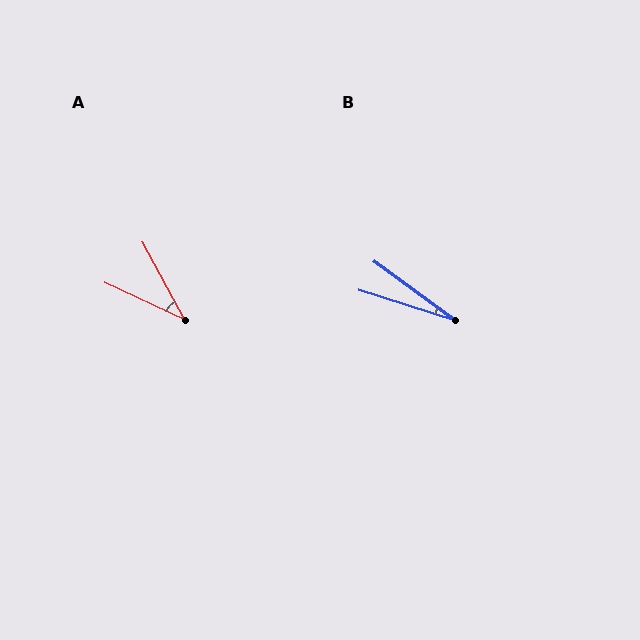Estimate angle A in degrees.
Approximately 37 degrees.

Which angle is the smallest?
B, at approximately 19 degrees.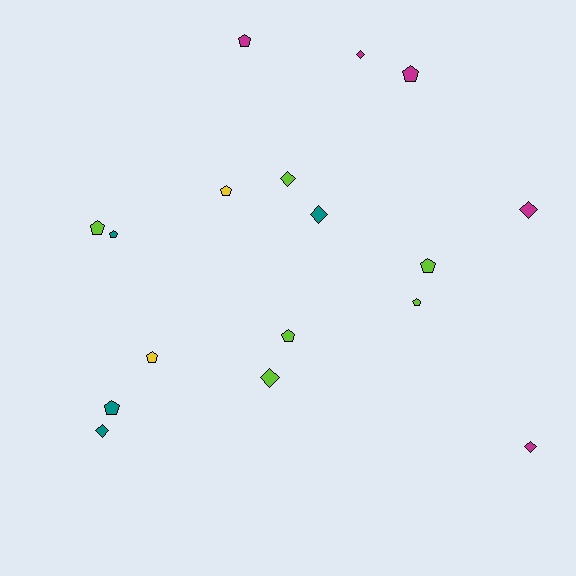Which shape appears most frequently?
Pentagon, with 10 objects.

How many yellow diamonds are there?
There are no yellow diamonds.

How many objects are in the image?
There are 17 objects.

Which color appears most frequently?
Lime, with 6 objects.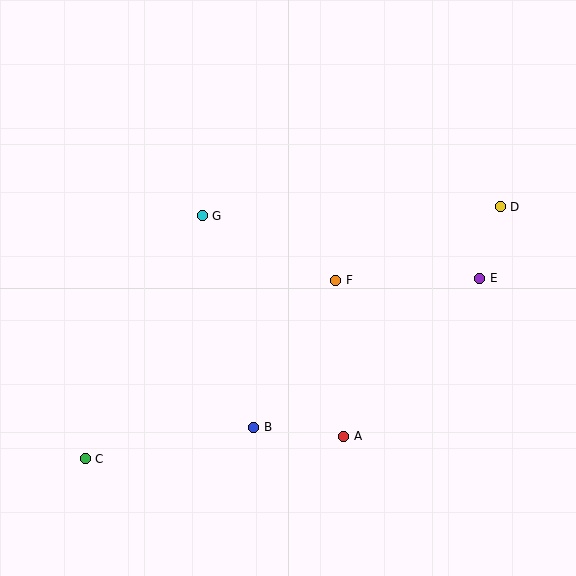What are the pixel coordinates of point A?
Point A is at (344, 436).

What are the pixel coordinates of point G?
Point G is at (202, 216).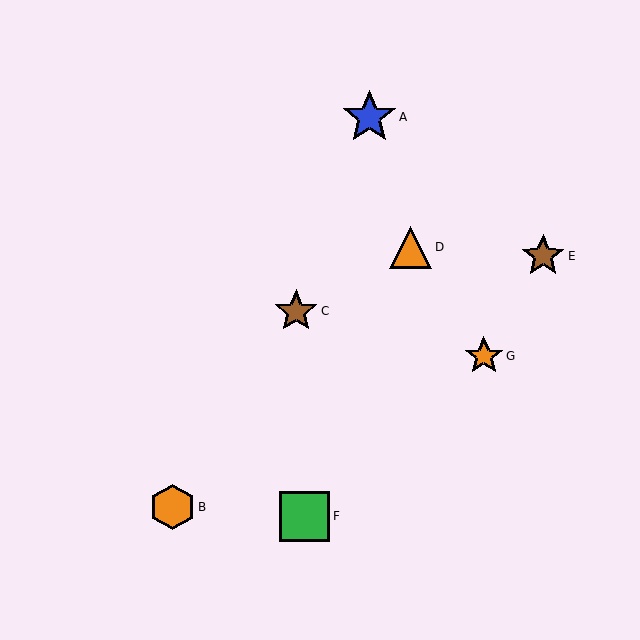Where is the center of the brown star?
The center of the brown star is at (543, 256).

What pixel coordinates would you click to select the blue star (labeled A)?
Click at (369, 117) to select the blue star A.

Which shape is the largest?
The blue star (labeled A) is the largest.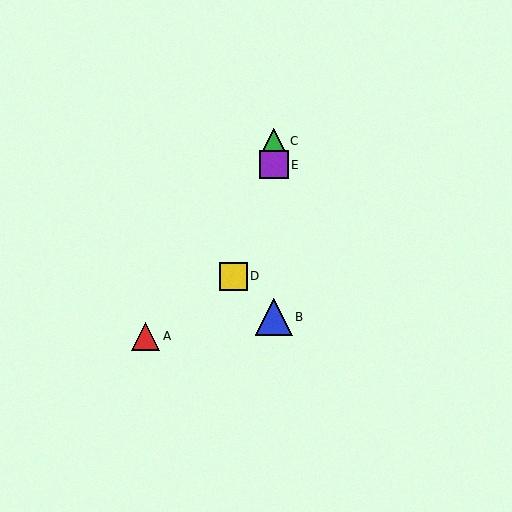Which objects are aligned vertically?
Objects B, C, E are aligned vertically.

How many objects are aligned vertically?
3 objects (B, C, E) are aligned vertically.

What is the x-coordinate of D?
Object D is at x≈233.